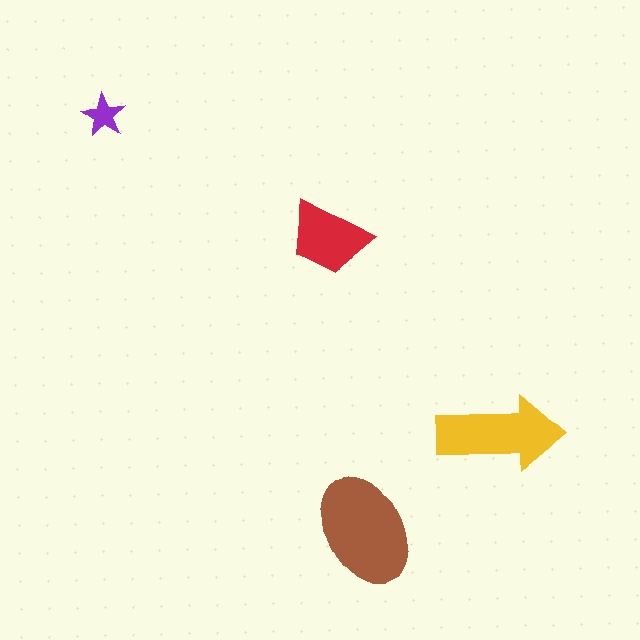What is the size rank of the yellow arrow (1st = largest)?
2nd.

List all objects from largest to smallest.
The brown ellipse, the yellow arrow, the red trapezoid, the purple star.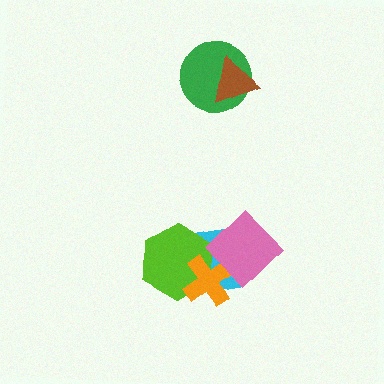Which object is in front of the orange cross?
The pink diamond is in front of the orange cross.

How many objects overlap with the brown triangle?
1 object overlaps with the brown triangle.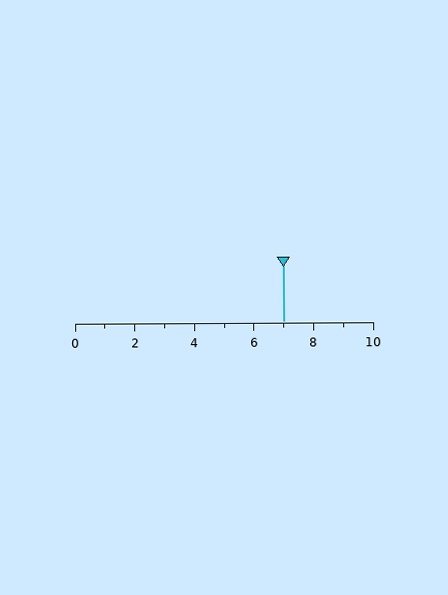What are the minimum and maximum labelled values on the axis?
The axis runs from 0 to 10.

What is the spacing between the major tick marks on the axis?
The major ticks are spaced 2 apart.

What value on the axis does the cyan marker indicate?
The marker indicates approximately 7.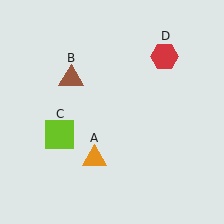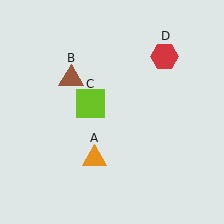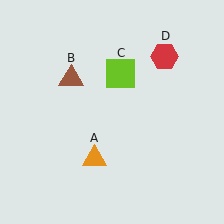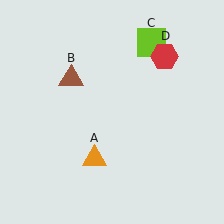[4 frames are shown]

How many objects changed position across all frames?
1 object changed position: lime square (object C).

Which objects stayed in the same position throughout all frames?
Orange triangle (object A) and brown triangle (object B) and red hexagon (object D) remained stationary.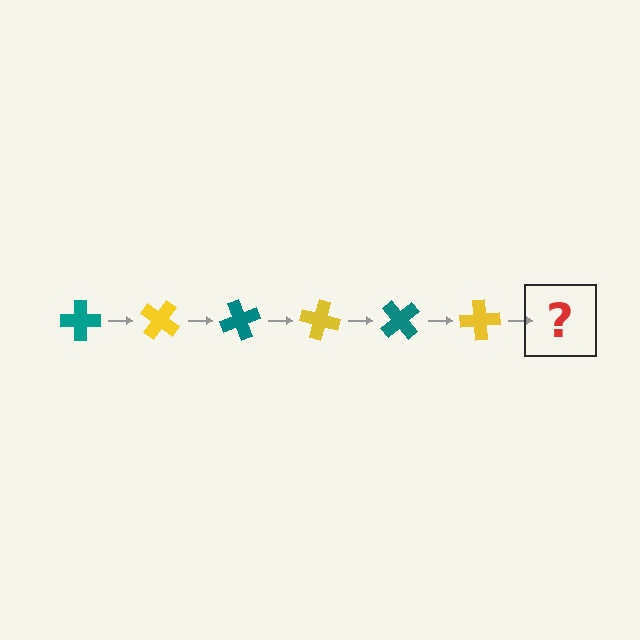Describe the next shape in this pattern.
It should be a teal cross, rotated 210 degrees from the start.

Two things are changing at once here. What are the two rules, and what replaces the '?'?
The two rules are that it rotates 35 degrees each step and the color cycles through teal and yellow. The '?' should be a teal cross, rotated 210 degrees from the start.